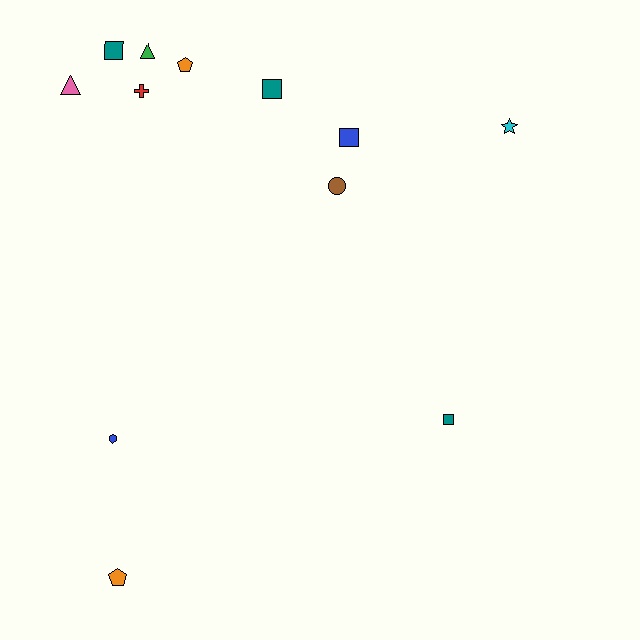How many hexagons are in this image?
There is 1 hexagon.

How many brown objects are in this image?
There is 1 brown object.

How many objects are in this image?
There are 12 objects.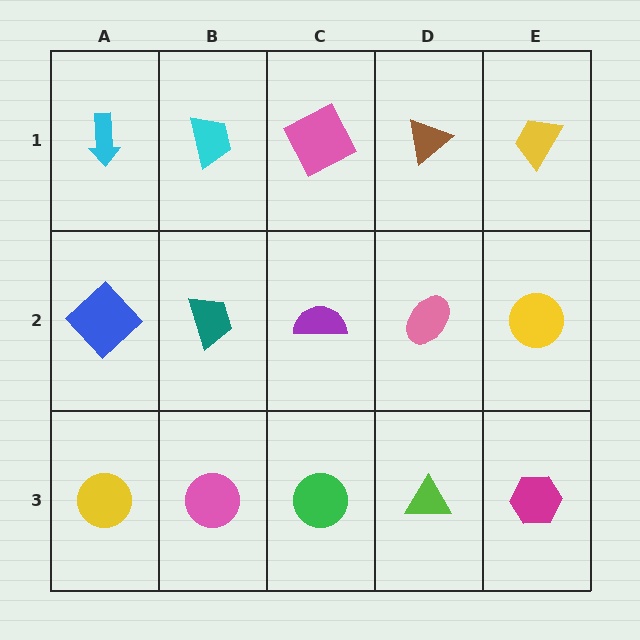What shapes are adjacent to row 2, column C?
A pink square (row 1, column C), a green circle (row 3, column C), a teal trapezoid (row 2, column B), a pink ellipse (row 2, column D).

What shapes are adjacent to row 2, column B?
A cyan trapezoid (row 1, column B), a pink circle (row 3, column B), a blue diamond (row 2, column A), a purple semicircle (row 2, column C).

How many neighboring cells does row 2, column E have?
3.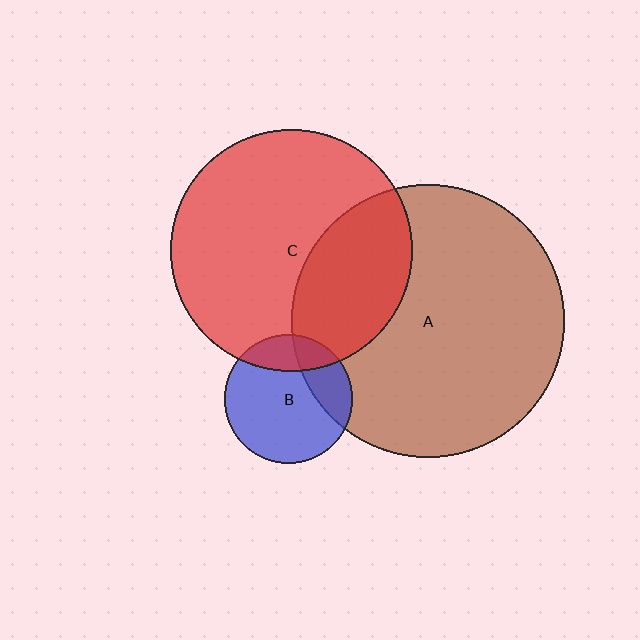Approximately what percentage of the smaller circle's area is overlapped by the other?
Approximately 20%.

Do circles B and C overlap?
Yes.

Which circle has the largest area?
Circle A (brown).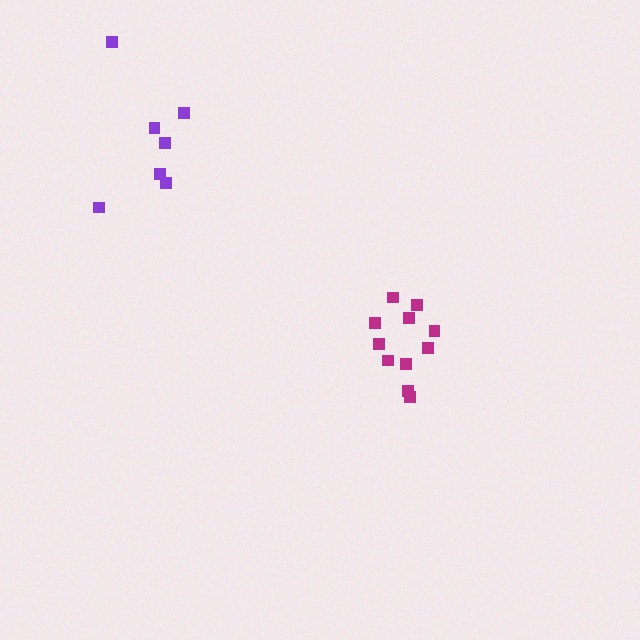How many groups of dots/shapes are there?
There are 2 groups.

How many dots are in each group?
Group 1: 7 dots, Group 2: 11 dots (18 total).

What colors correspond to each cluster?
The clusters are colored: purple, magenta.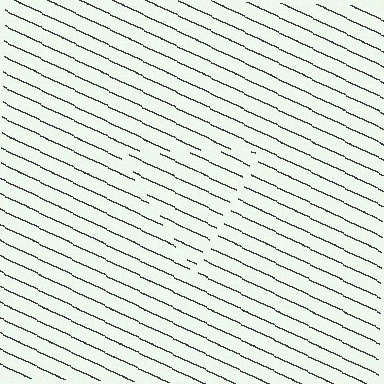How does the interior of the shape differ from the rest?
The interior of the shape contains the same grating, shifted by half a period — the contour is defined by the phase discontinuity where line-ends from the inner and outer gratings abut.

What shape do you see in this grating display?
An illusory triangle. The interior of the shape contains the same grating, shifted by half a period — the contour is defined by the phase discontinuity where line-ends from the inner and outer gratings abut.